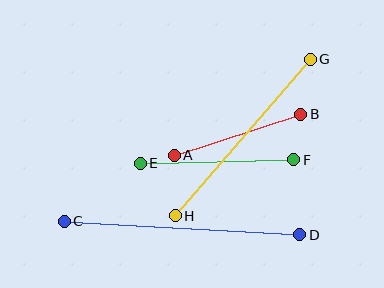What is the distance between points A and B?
The distance is approximately 133 pixels.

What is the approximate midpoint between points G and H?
The midpoint is at approximately (243, 138) pixels.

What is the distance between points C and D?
The distance is approximately 235 pixels.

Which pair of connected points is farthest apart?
Points C and D are farthest apart.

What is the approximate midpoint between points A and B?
The midpoint is at approximately (237, 135) pixels.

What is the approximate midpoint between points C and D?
The midpoint is at approximately (182, 228) pixels.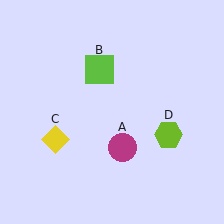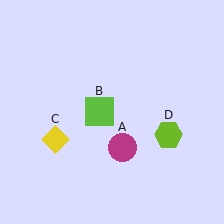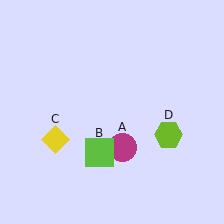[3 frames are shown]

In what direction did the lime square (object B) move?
The lime square (object B) moved down.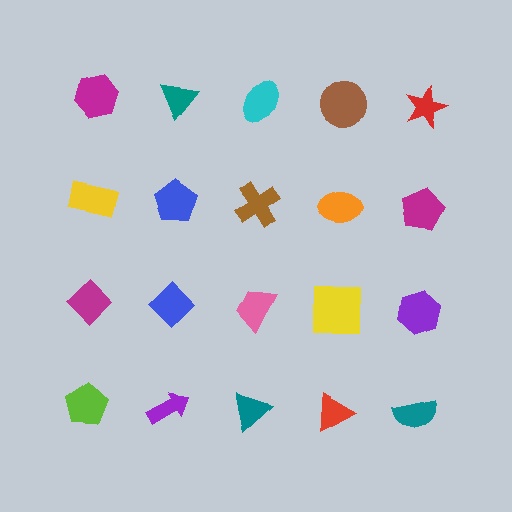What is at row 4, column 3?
A teal triangle.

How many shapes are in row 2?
5 shapes.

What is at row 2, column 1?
A yellow rectangle.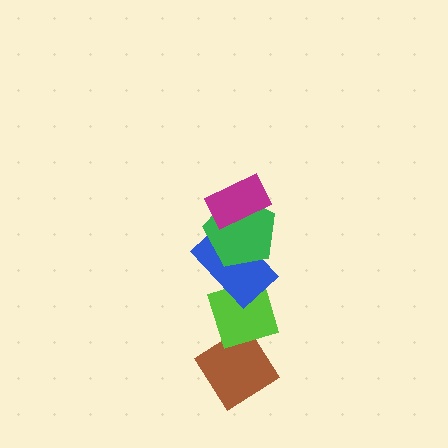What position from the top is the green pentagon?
The green pentagon is 2nd from the top.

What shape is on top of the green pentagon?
The magenta rectangle is on top of the green pentagon.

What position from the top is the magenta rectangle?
The magenta rectangle is 1st from the top.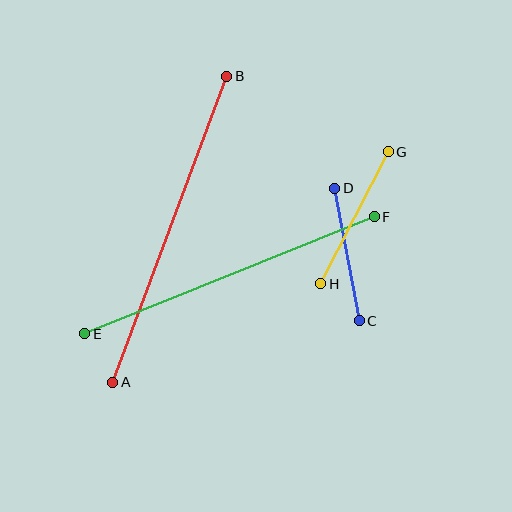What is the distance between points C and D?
The distance is approximately 135 pixels.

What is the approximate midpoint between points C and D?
The midpoint is at approximately (347, 255) pixels.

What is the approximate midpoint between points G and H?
The midpoint is at approximately (355, 218) pixels.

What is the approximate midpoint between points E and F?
The midpoint is at approximately (229, 275) pixels.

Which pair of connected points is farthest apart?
Points A and B are farthest apart.